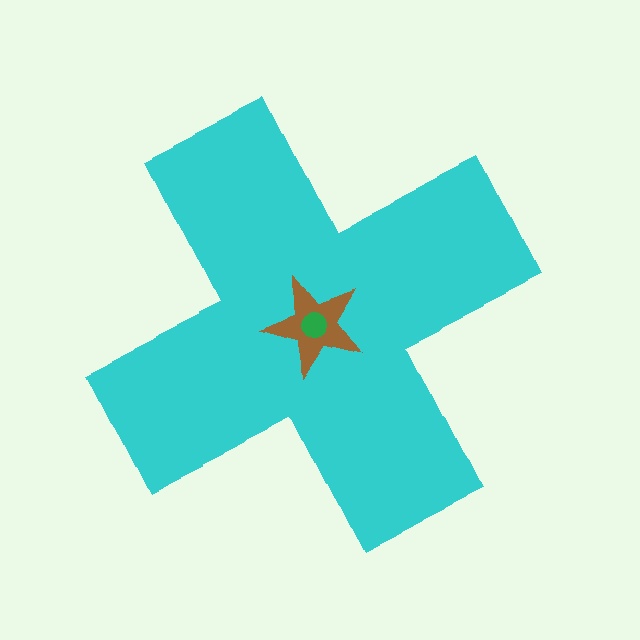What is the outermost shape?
The cyan cross.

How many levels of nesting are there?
3.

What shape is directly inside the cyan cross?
The brown star.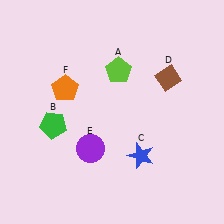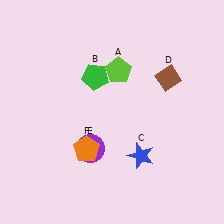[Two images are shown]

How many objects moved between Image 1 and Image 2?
2 objects moved between the two images.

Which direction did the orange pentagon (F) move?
The orange pentagon (F) moved down.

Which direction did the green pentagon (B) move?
The green pentagon (B) moved up.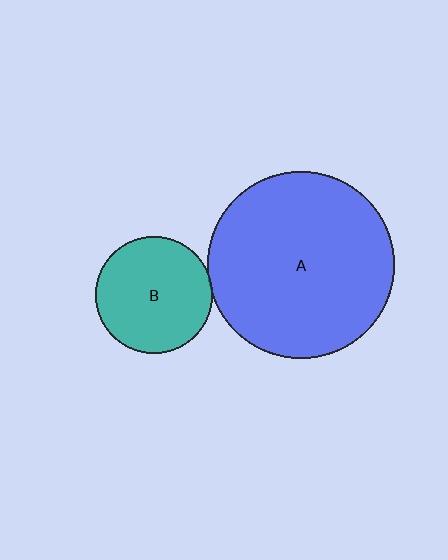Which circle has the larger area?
Circle A (blue).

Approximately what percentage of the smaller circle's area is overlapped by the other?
Approximately 5%.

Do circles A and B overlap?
Yes.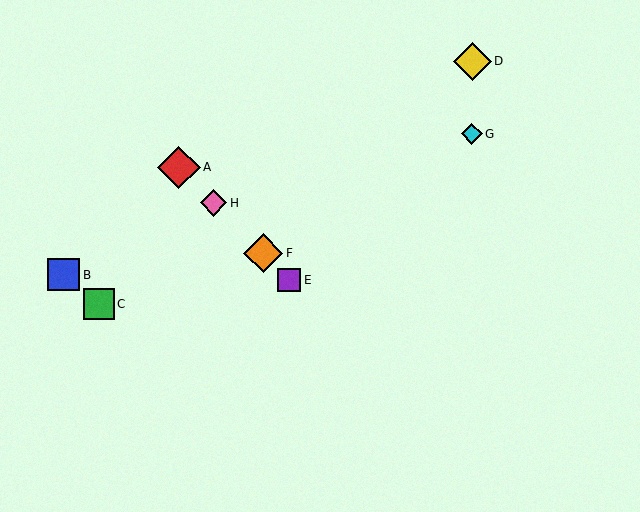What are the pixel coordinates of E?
Object E is at (289, 280).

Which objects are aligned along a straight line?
Objects A, E, F, H are aligned along a straight line.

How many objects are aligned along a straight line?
4 objects (A, E, F, H) are aligned along a straight line.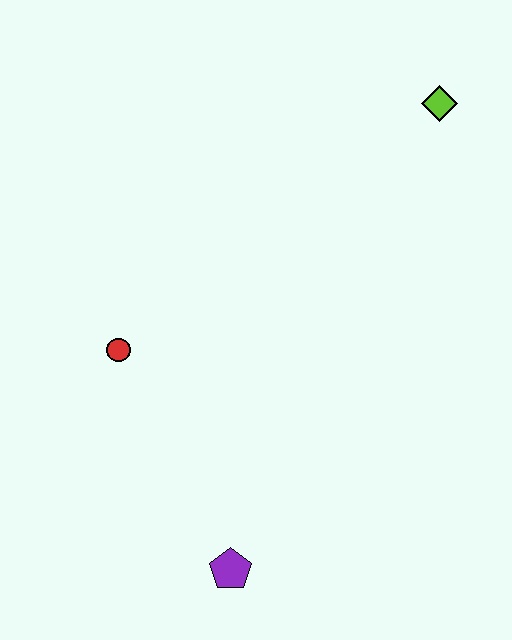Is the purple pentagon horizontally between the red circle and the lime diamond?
Yes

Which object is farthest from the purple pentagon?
The lime diamond is farthest from the purple pentagon.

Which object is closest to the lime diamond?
The red circle is closest to the lime diamond.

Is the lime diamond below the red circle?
No